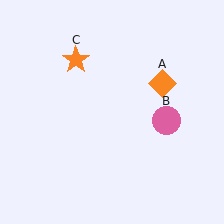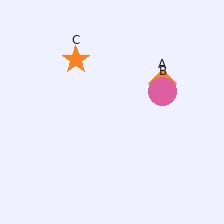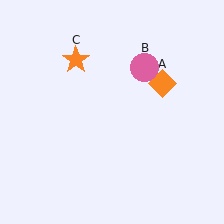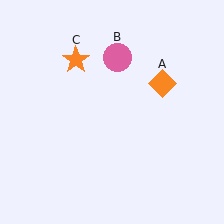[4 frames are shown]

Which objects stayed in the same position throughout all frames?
Orange diamond (object A) and orange star (object C) remained stationary.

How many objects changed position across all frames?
1 object changed position: pink circle (object B).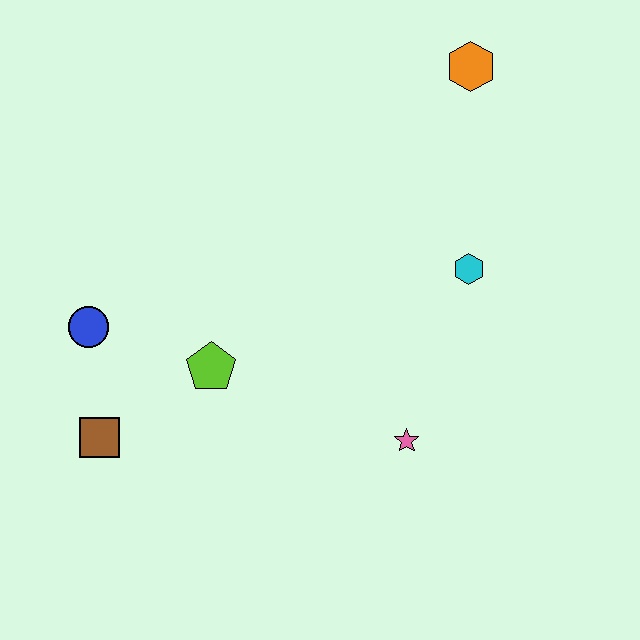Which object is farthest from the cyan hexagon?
The brown square is farthest from the cyan hexagon.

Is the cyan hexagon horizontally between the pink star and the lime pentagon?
No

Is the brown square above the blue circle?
No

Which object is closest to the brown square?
The blue circle is closest to the brown square.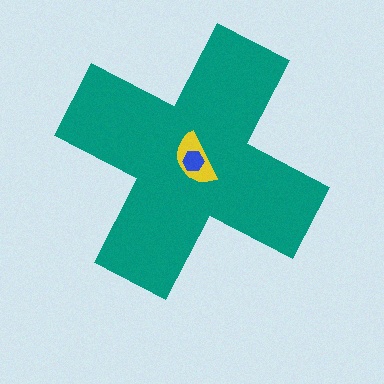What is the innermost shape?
The blue hexagon.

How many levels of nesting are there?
3.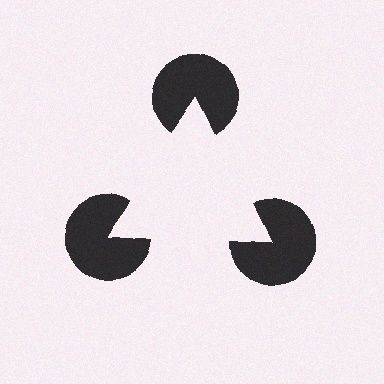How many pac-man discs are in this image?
There are 3 — one at each vertex of the illusory triangle.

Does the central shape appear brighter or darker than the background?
It typically appears slightly brighter than the background, even though no actual brightness change is drawn.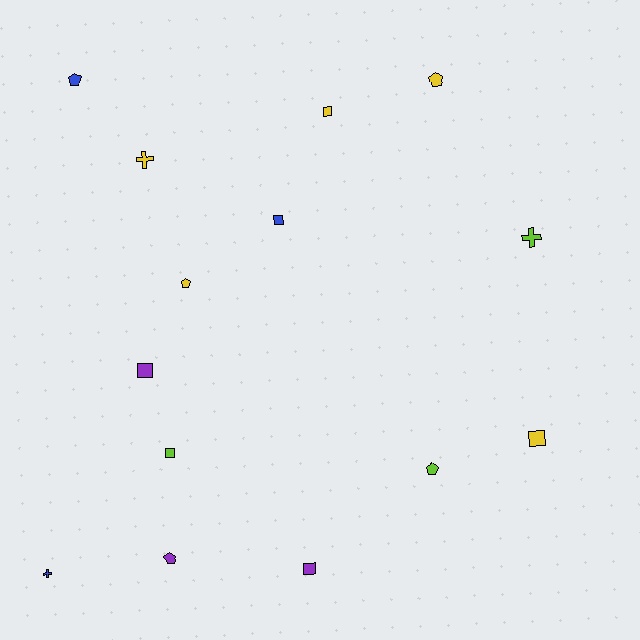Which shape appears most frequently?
Square, with 6 objects.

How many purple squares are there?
There are 2 purple squares.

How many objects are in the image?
There are 14 objects.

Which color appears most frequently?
Yellow, with 5 objects.